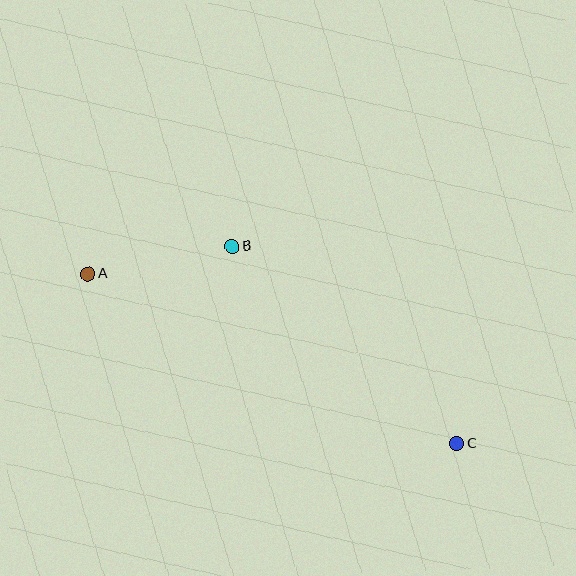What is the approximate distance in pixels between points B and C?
The distance between B and C is approximately 299 pixels.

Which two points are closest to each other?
Points A and B are closest to each other.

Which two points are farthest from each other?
Points A and C are farthest from each other.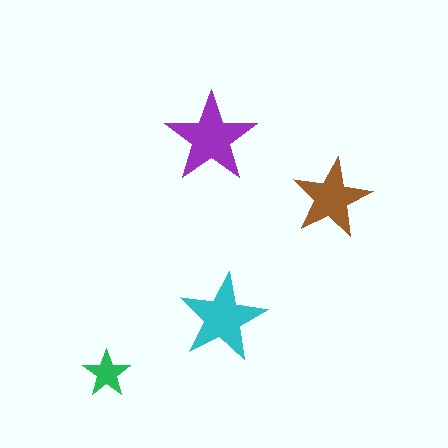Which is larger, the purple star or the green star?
The purple one.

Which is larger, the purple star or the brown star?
The purple one.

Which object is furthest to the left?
The green star is leftmost.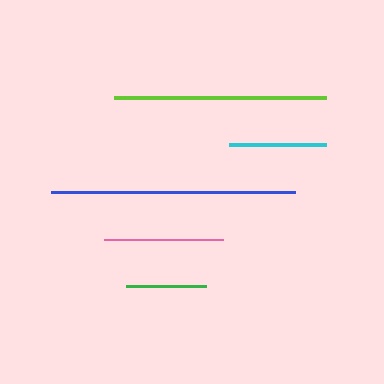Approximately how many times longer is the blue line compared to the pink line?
The blue line is approximately 2.0 times the length of the pink line.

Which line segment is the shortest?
The green line is the shortest at approximately 81 pixels.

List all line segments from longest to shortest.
From longest to shortest: blue, lime, pink, cyan, green.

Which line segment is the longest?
The blue line is the longest at approximately 244 pixels.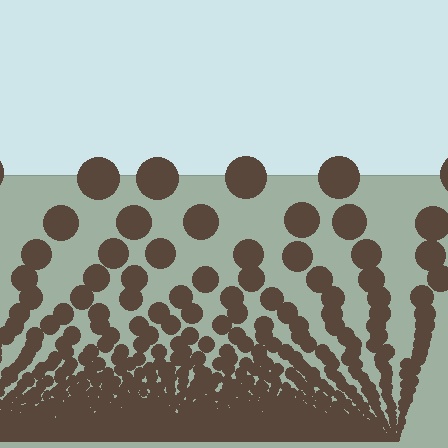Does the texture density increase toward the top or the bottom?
Density increases toward the bottom.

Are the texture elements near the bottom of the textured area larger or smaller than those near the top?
Smaller. The gradient is inverted — elements near the bottom are smaller and denser.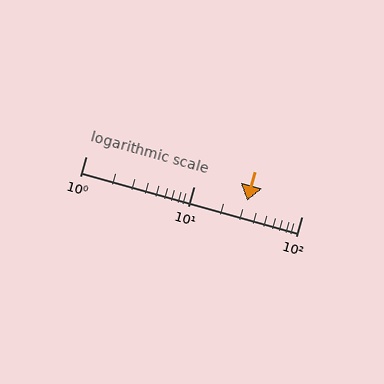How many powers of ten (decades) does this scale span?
The scale spans 2 decades, from 1 to 100.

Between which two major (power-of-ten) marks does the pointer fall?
The pointer is between 10 and 100.